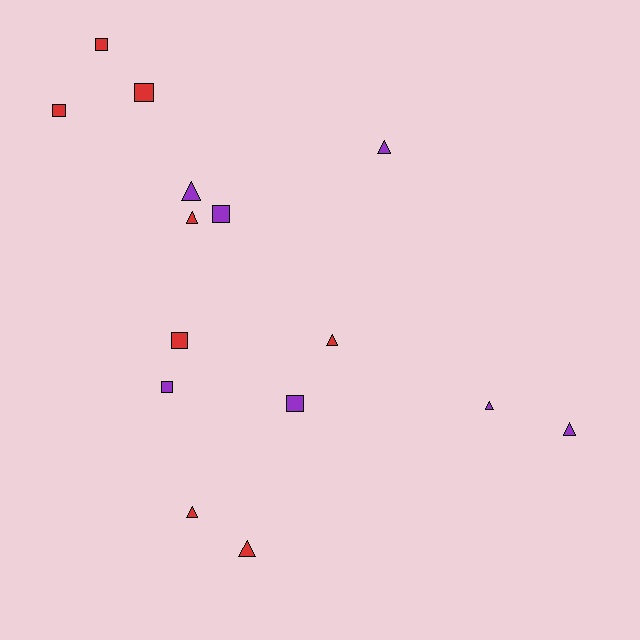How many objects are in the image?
There are 15 objects.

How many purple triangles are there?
There are 4 purple triangles.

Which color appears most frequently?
Red, with 8 objects.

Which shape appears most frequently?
Triangle, with 8 objects.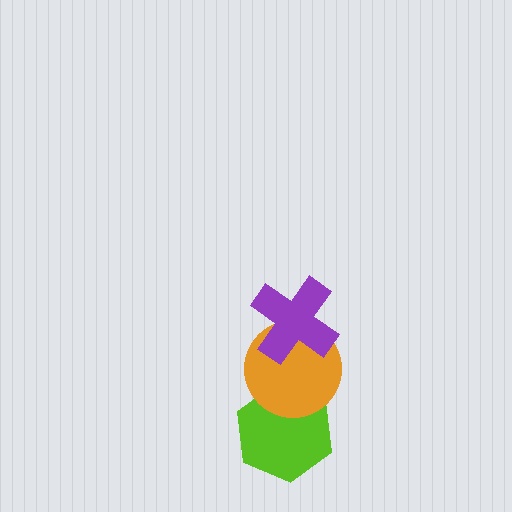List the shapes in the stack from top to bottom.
From top to bottom: the purple cross, the orange circle, the lime hexagon.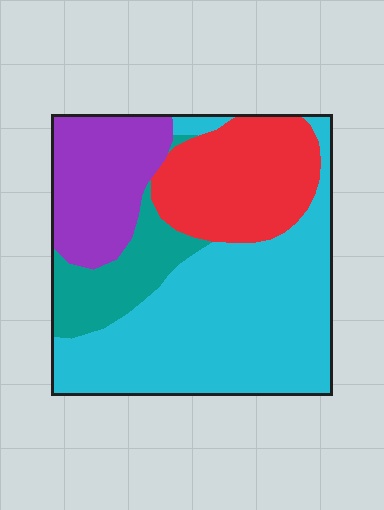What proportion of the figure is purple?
Purple covers roughly 20% of the figure.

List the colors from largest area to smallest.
From largest to smallest: cyan, red, purple, teal.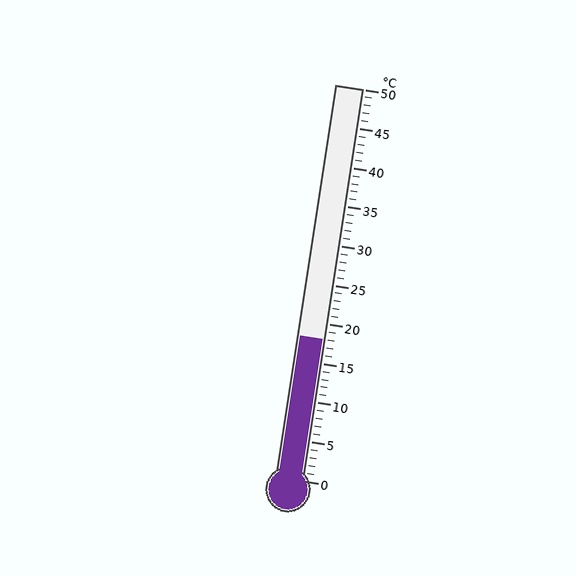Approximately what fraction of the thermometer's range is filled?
The thermometer is filled to approximately 35% of its range.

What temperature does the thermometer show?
The thermometer shows approximately 18°C.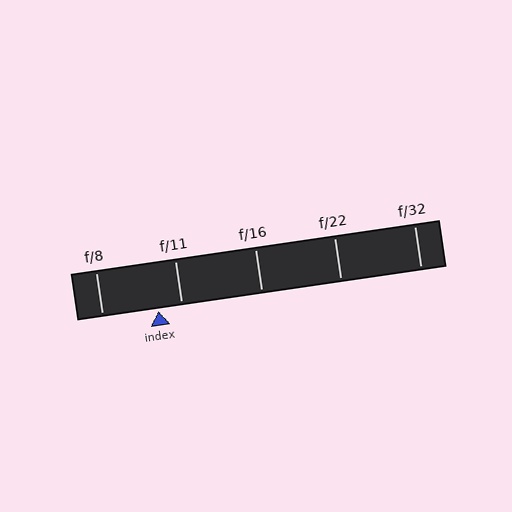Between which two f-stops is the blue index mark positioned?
The index mark is between f/8 and f/11.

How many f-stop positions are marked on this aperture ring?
There are 5 f-stop positions marked.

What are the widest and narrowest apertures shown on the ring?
The widest aperture shown is f/8 and the narrowest is f/32.